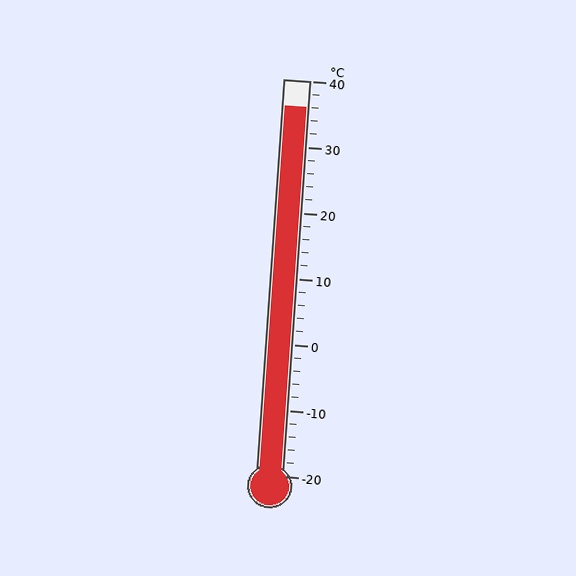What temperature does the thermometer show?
The thermometer shows approximately 36°C.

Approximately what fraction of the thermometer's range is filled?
The thermometer is filled to approximately 95% of its range.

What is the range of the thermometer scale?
The thermometer scale ranges from -20°C to 40°C.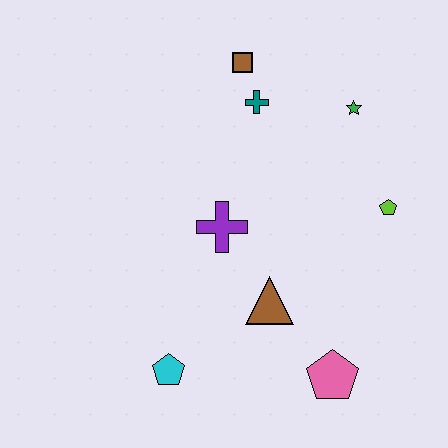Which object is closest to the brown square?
The teal cross is closest to the brown square.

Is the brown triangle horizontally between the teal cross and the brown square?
No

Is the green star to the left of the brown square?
No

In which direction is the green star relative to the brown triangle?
The green star is above the brown triangle.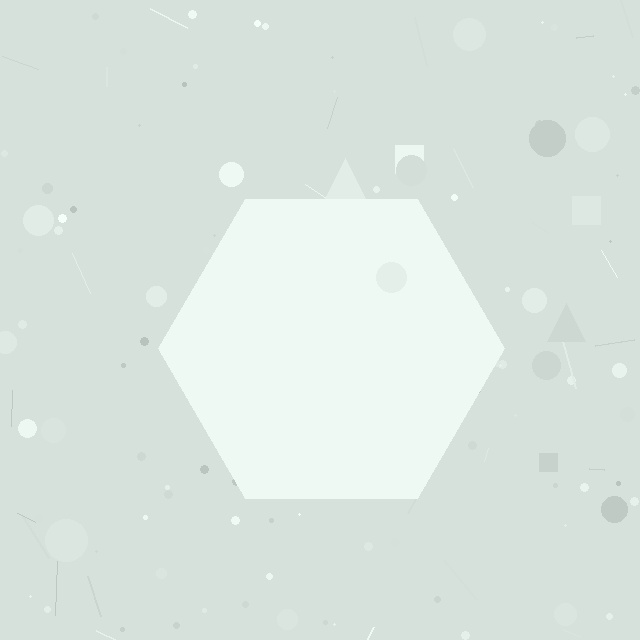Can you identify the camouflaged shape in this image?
The camouflaged shape is a hexagon.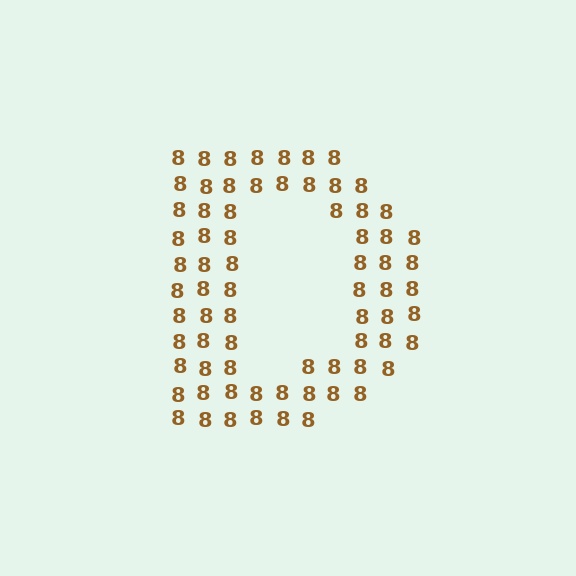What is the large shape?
The large shape is the letter D.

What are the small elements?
The small elements are digit 8's.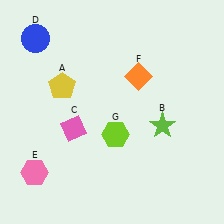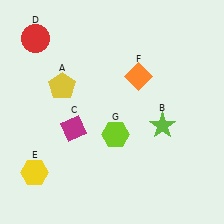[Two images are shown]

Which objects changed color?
C changed from pink to magenta. D changed from blue to red. E changed from pink to yellow.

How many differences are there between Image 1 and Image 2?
There are 3 differences between the two images.